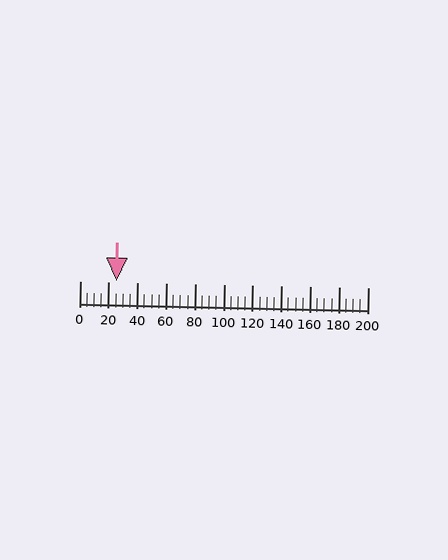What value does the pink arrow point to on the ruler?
The pink arrow points to approximately 25.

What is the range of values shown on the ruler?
The ruler shows values from 0 to 200.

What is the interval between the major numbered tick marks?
The major tick marks are spaced 20 units apart.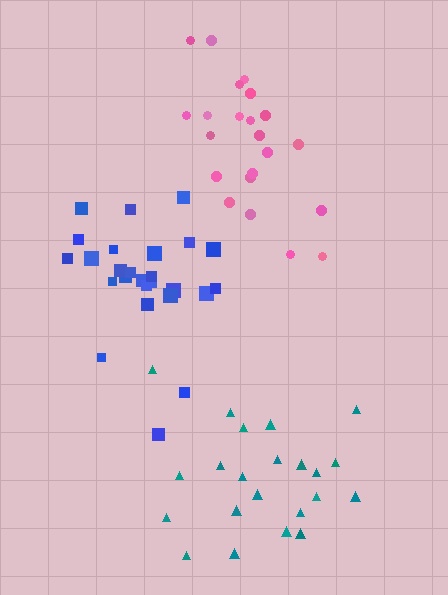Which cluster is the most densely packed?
Blue.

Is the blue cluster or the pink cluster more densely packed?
Blue.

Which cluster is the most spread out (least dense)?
Teal.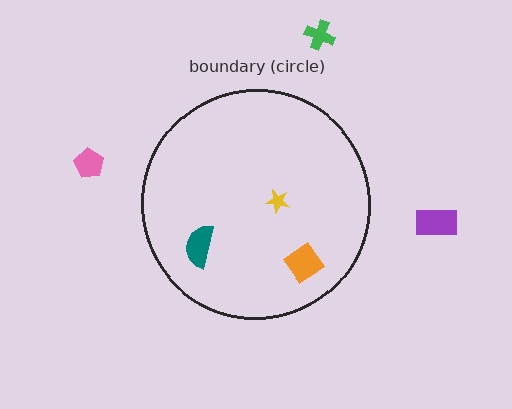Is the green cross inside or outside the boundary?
Outside.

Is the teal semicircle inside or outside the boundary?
Inside.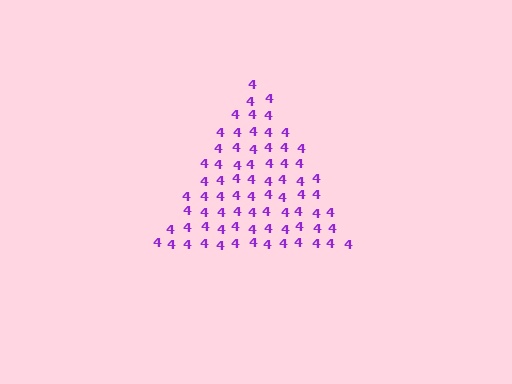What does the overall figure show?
The overall figure shows a triangle.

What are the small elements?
The small elements are digit 4's.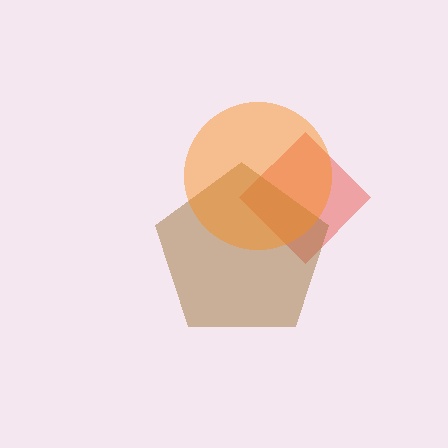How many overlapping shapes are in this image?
There are 3 overlapping shapes in the image.